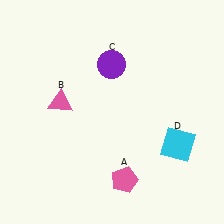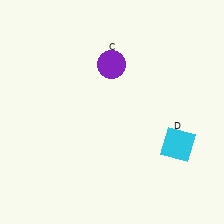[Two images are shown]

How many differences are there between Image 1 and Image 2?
There are 2 differences between the two images.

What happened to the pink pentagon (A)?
The pink pentagon (A) was removed in Image 2. It was in the bottom-right area of Image 1.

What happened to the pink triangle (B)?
The pink triangle (B) was removed in Image 2. It was in the top-left area of Image 1.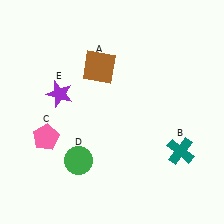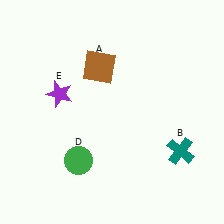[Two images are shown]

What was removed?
The pink pentagon (C) was removed in Image 2.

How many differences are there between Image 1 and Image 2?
There is 1 difference between the two images.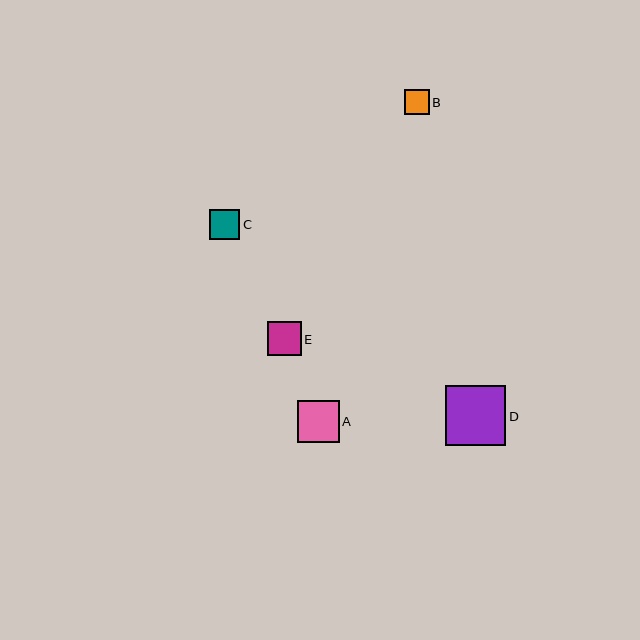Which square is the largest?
Square D is the largest with a size of approximately 61 pixels.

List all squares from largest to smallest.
From largest to smallest: D, A, E, C, B.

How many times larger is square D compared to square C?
Square D is approximately 2.0 times the size of square C.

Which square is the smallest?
Square B is the smallest with a size of approximately 25 pixels.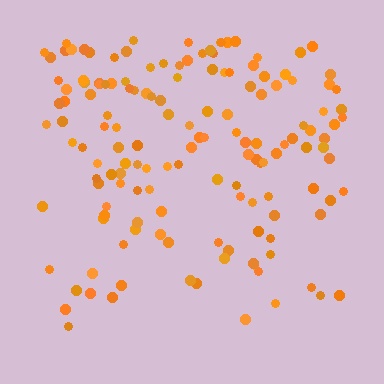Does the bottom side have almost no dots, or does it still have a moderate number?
Still a moderate number, just noticeably fewer than the top.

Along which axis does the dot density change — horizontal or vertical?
Vertical.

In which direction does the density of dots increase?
From bottom to top, with the top side densest.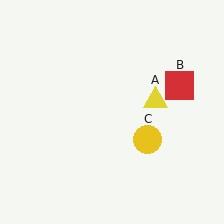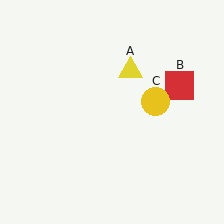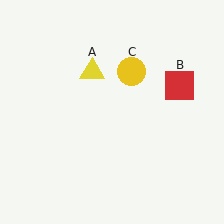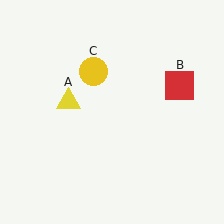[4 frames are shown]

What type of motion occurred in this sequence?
The yellow triangle (object A), yellow circle (object C) rotated counterclockwise around the center of the scene.